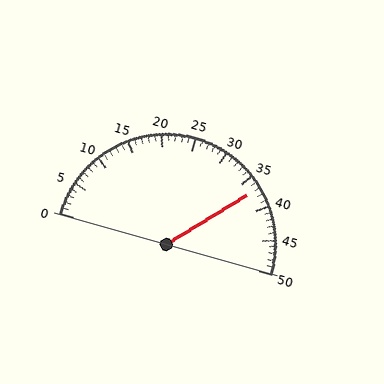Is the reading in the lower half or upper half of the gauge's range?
The reading is in the upper half of the range (0 to 50).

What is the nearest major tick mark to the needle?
The nearest major tick mark is 35.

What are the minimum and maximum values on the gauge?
The gauge ranges from 0 to 50.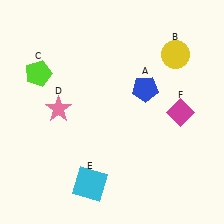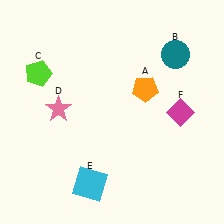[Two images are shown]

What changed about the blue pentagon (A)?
In Image 1, A is blue. In Image 2, it changed to orange.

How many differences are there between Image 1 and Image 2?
There are 2 differences between the two images.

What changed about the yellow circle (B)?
In Image 1, B is yellow. In Image 2, it changed to teal.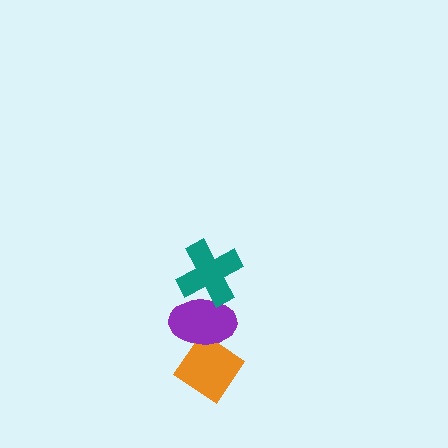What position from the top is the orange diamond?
The orange diamond is 3rd from the top.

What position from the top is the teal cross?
The teal cross is 1st from the top.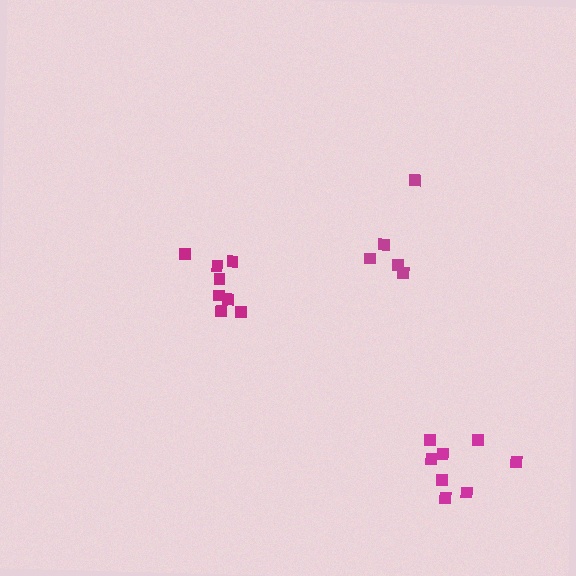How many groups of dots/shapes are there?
There are 3 groups.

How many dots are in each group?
Group 1: 5 dots, Group 2: 8 dots, Group 3: 8 dots (21 total).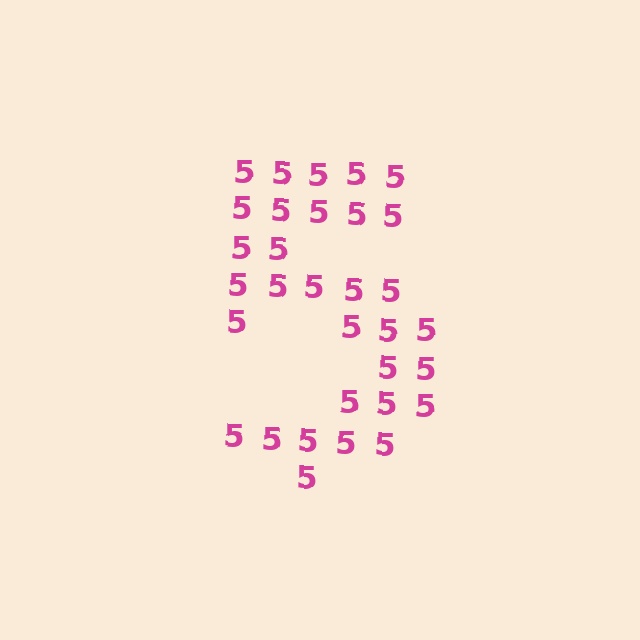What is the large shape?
The large shape is the digit 5.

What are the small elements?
The small elements are digit 5's.